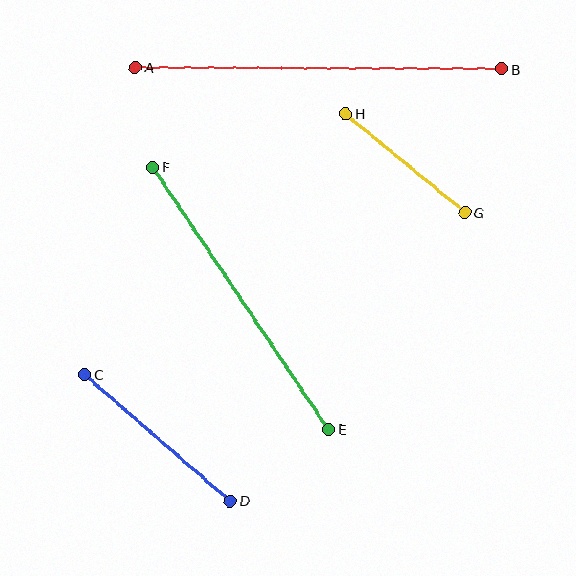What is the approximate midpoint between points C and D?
The midpoint is at approximately (157, 438) pixels.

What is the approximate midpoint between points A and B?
The midpoint is at approximately (318, 68) pixels.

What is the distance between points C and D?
The distance is approximately 193 pixels.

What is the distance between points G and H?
The distance is approximately 155 pixels.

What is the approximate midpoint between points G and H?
The midpoint is at approximately (405, 163) pixels.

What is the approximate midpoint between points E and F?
The midpoint is at approximately (241, 298) pixels.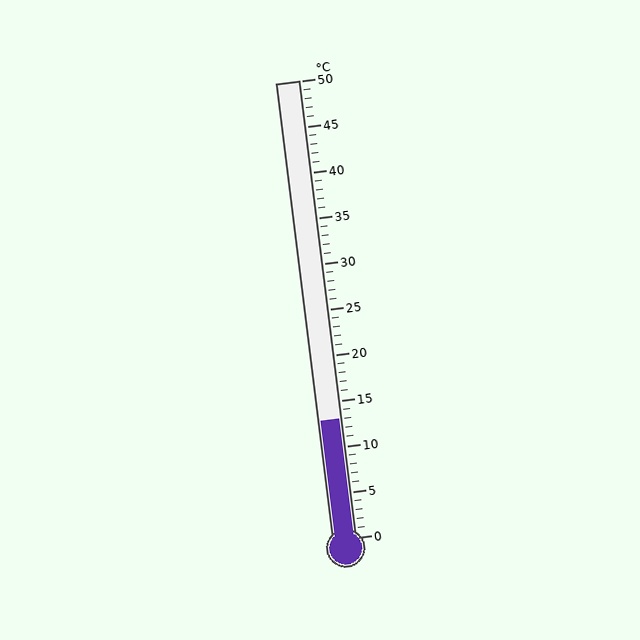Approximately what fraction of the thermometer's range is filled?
The thermometer is filled to approximately 25% of its range.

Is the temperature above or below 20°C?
The temperature is below 20°C.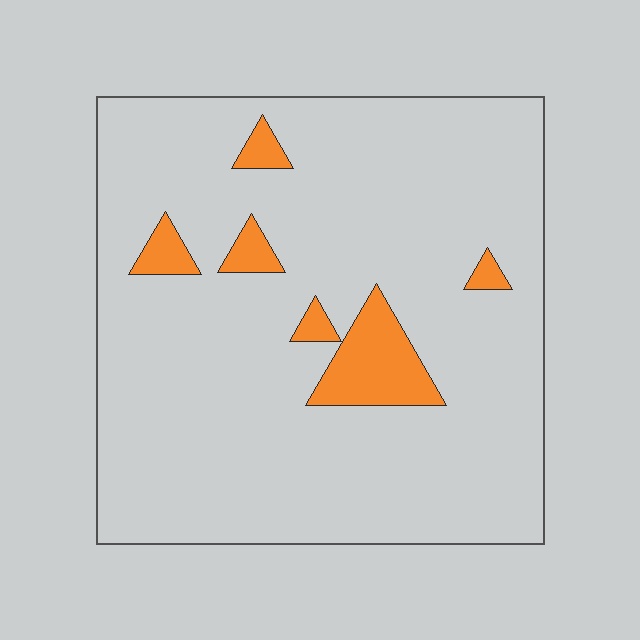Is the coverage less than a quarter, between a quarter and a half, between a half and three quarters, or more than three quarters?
Less than a quarter.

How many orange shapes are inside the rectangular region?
6.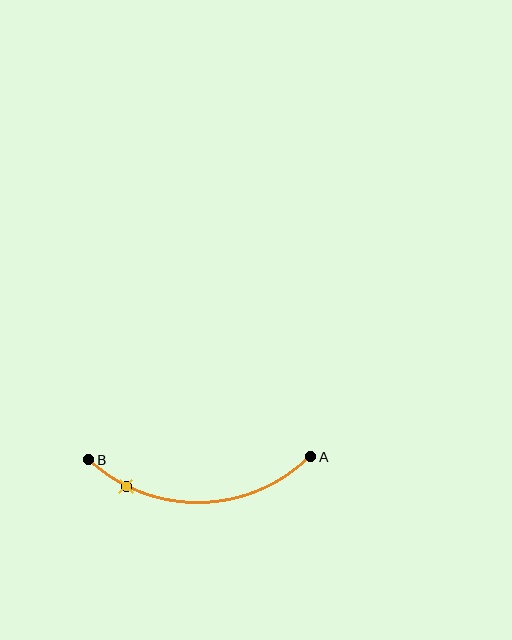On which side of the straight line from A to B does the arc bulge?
The arc bulges below the straight line connecting A and B.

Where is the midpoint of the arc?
The arc midpoint is the point on the curve farthest from the straight line joining A and B. It sits below that line.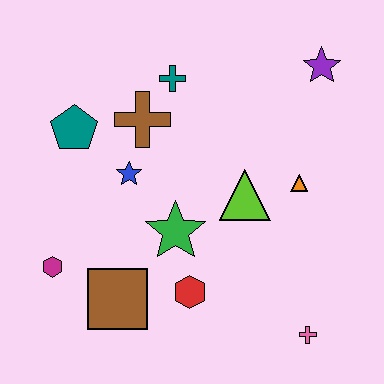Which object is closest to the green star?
The red hexagon is closest to the green star.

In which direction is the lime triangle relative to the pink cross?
The lime triangle is above the pink cross.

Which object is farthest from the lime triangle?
The magenta hexagon is farthest from the lime triangle.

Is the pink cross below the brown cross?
Yes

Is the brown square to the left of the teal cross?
Yes